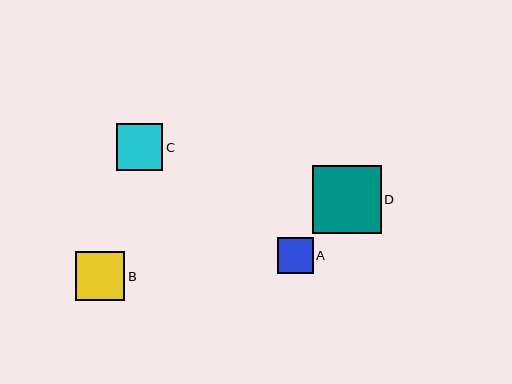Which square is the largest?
Square D is the largest with a size of approximately 68 pixels.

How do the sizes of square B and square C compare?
Square B and square C are approximately the same size.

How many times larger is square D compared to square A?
Square D is approximately 1.9 times the size of square A.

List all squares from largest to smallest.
From largest to smallest: D, B, C, A.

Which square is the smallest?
Square A is the smallest with a size of approximately 36 pixels.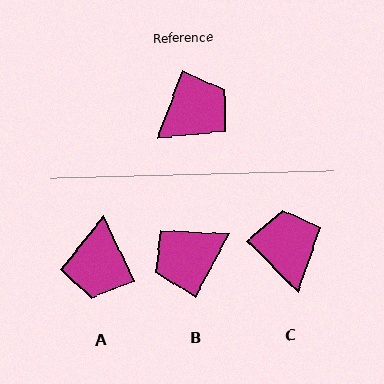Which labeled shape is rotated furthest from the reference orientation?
B, about 172 degrees away.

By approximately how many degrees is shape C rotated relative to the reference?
Approximately 65 degrees counter-clockwise.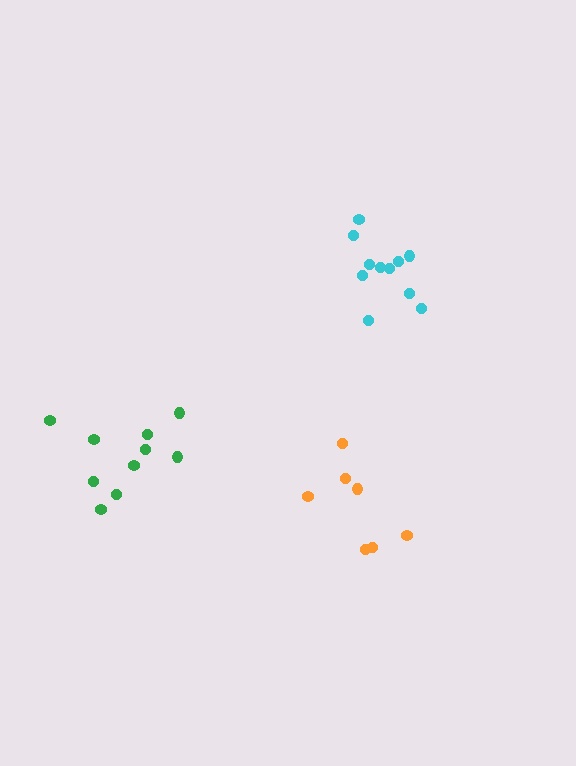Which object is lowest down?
The orange cluster is bottommost.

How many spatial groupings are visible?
There are 3 spatial groupings.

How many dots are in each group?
Group 1: 7 dots, Group 2: 11 dots, Group 3: 10 dots (28 total).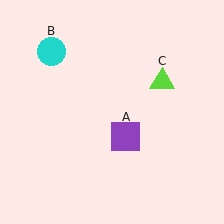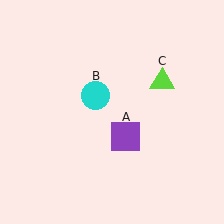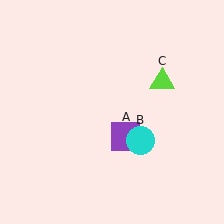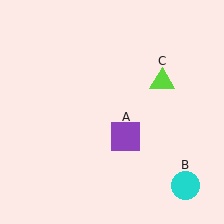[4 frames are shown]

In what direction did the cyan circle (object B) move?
The cyan circle (object B) moved down and to the right.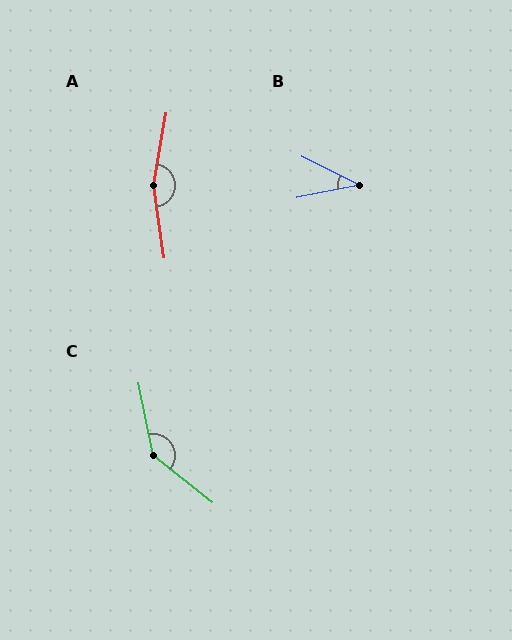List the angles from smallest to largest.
B (38°), C (140°), A (162°).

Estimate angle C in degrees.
Approximately 140 degrees.